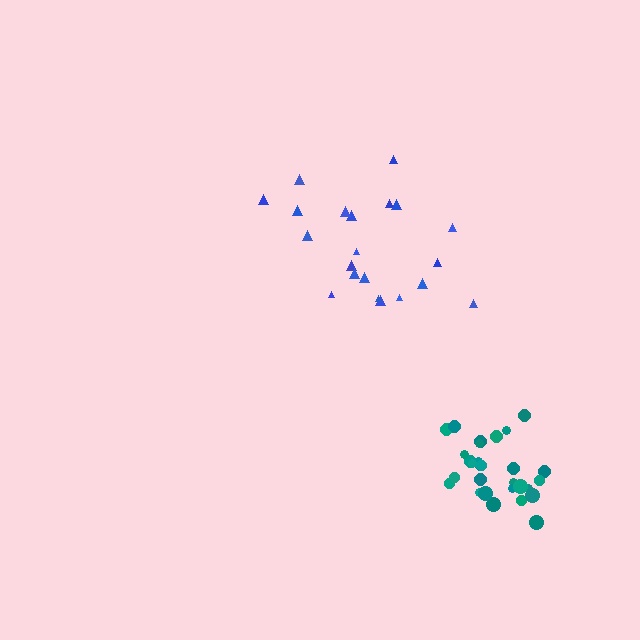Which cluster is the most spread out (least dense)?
Blue.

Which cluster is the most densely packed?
Teal.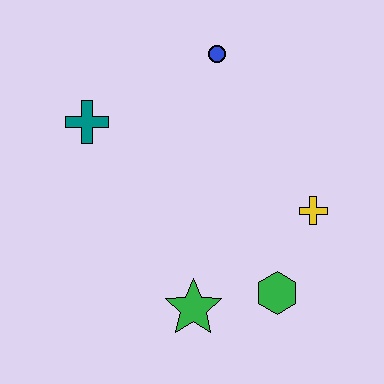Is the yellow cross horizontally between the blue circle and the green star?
No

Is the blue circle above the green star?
Yes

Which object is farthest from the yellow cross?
The teal cross is farthest from the yellow cross.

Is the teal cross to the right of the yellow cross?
No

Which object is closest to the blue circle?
The teal cross is closest to the blue circle.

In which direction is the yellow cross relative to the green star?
The yellow cross is to the right of the green star.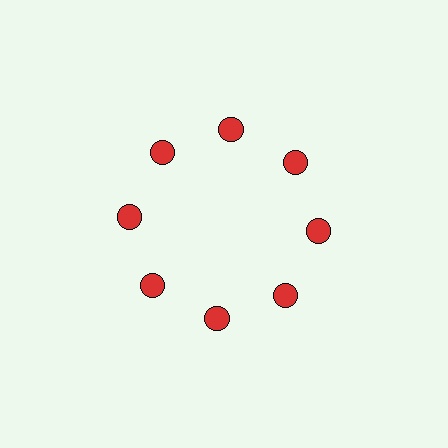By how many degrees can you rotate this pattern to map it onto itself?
The pattern maps onto itself every 45 degrees of rotation.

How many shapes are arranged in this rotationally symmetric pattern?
There are 8 shapes, arranged in 8 groups of 1.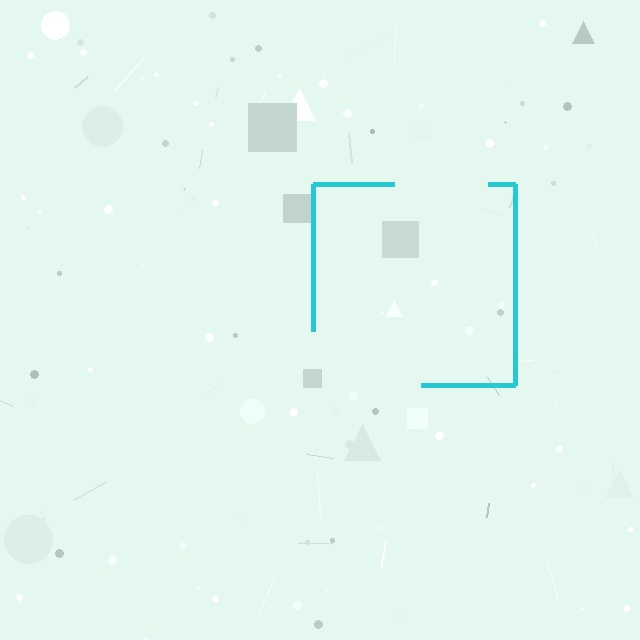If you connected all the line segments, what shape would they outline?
They would outline a square.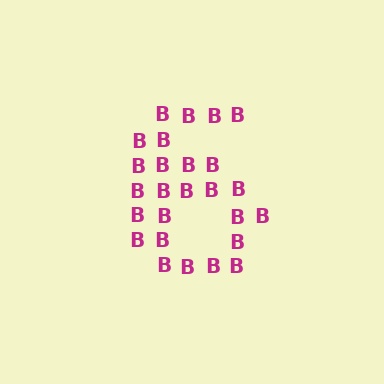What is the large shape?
The large shape is the digit 6.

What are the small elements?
The small elements are letter B's.